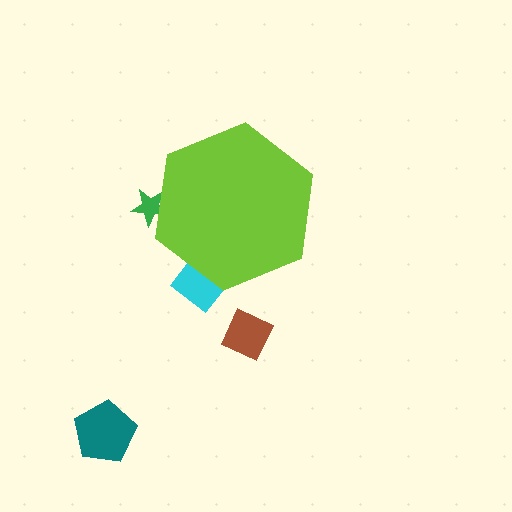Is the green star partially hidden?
Yes, the green star is partially hidden behind the lime hexagon.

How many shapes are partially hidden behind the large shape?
2 shapes are partially hidden.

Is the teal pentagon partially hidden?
No, the teal pentagon is fully visible.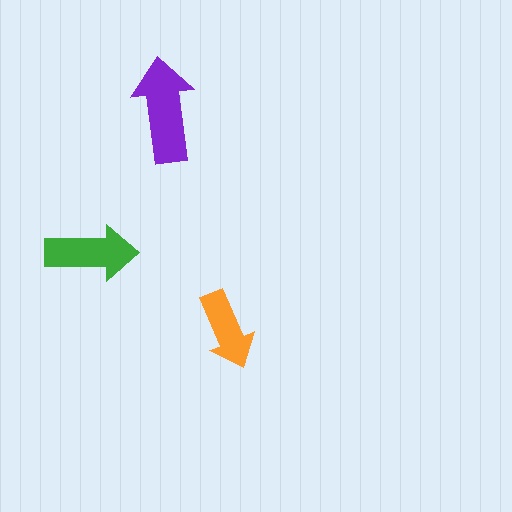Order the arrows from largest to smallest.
the purple one, the green one, the orange one.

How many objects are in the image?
There are 3 objects in the image.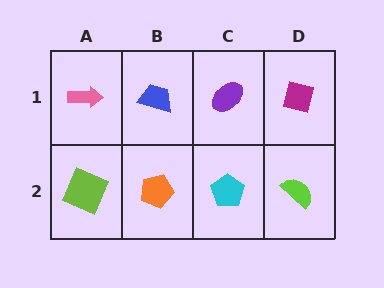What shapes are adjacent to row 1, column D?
A lime semicircle (row 2, column D), a purple ellipse (row 1, column C).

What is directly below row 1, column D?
A lime semicircle.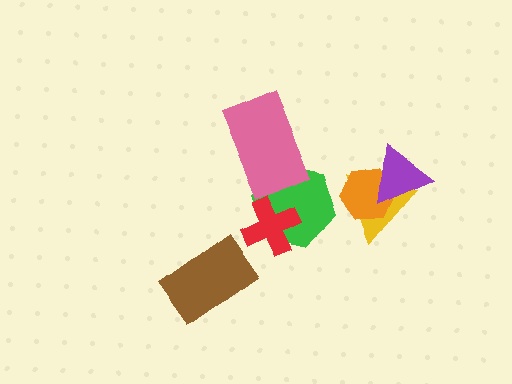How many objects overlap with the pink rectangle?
1 object overlaps with the pink rectangle.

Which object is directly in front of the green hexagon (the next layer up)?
The red cross is directly in front of the green hexagon.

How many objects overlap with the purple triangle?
2 objects overlap with the purple triangle.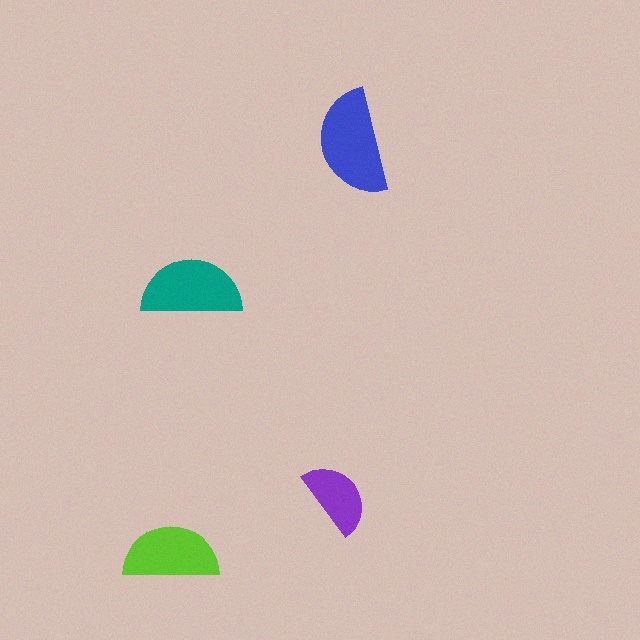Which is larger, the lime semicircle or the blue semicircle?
The blue one.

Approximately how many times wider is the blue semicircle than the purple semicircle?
About 1.5 times wider.